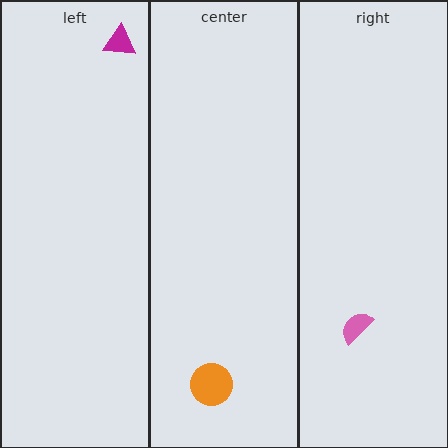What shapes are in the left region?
The magenta triangle.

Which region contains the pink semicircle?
The right region.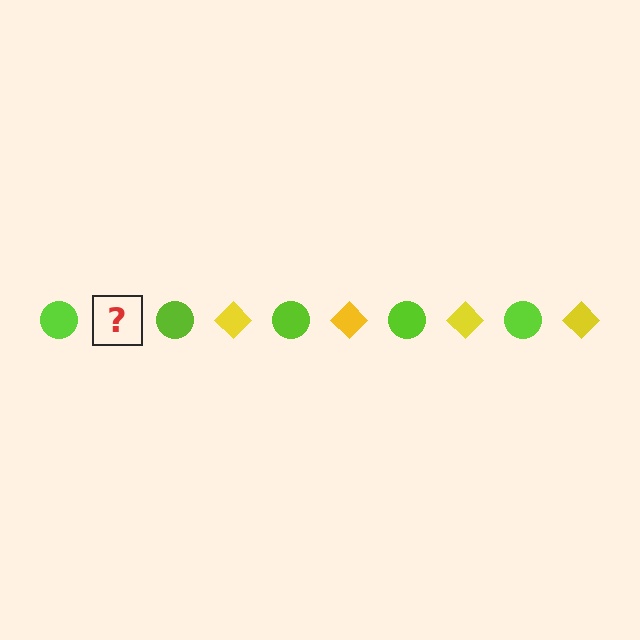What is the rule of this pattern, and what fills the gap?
The rule is that the pattern alternates between lime circle and yellow diamond. The gap should be filled with a yellow diamond.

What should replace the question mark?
The question mark should be replaced with a yellow diamond.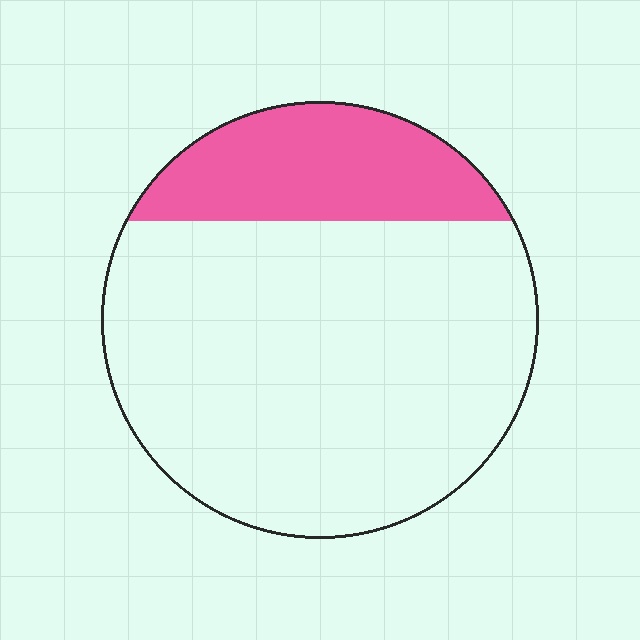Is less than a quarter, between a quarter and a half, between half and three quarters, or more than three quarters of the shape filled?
Less than a quarter.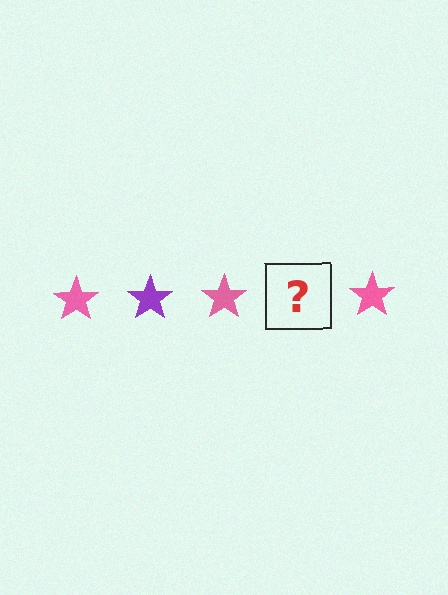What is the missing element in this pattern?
The missing element is a purple star.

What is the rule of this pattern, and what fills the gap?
The rule is that the pattern cycles through pink, purple stars. The gap should be filled with a purple star.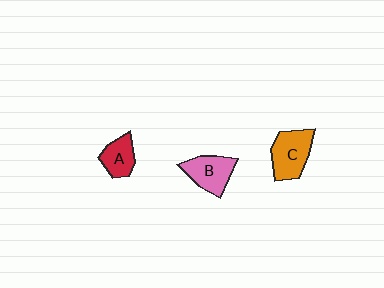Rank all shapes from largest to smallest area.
From largest to smallest: C (orange), B (pink), A (red).